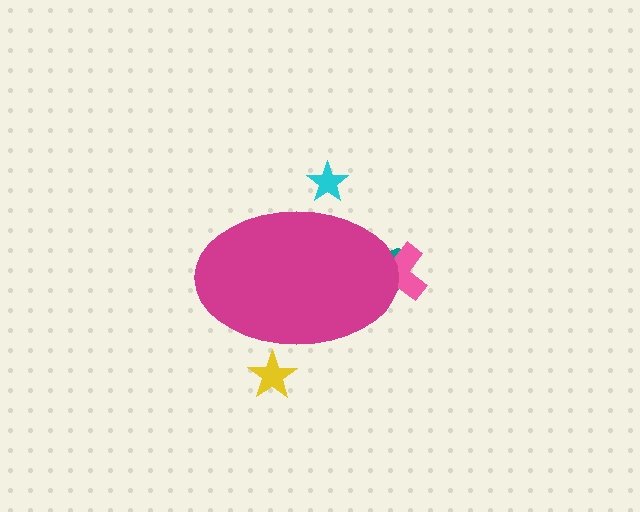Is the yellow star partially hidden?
Yes, the yellow star is partially hidden behind the magenta ellipse.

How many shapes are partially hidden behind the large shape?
4 shapes are partially hidden.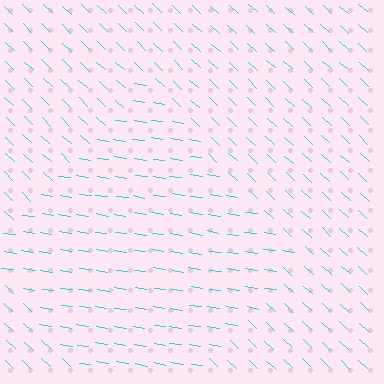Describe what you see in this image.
The image is filled with small cyan line segments. A diamond region in the image has lines oriented differently from the surrounding lines, creating a visible texture boundary.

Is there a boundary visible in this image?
Yes, there is a texture boundary formed by a change in line orientation.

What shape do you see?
I see a diamond.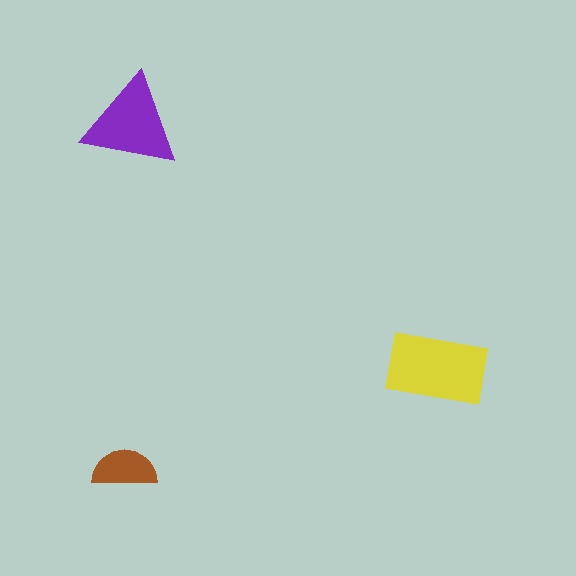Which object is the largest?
The yellow rectangle.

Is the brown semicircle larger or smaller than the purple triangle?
Smaller.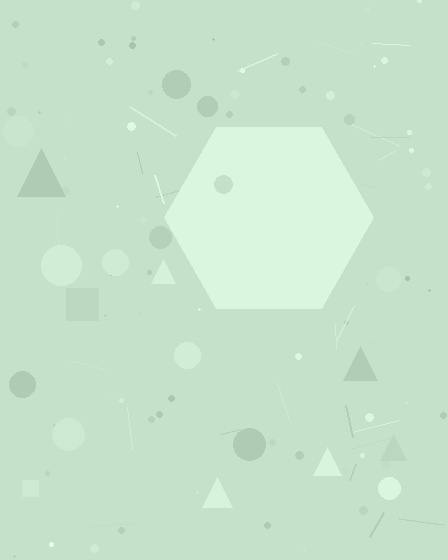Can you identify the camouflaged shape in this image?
The camouflaged shape is a hexagon.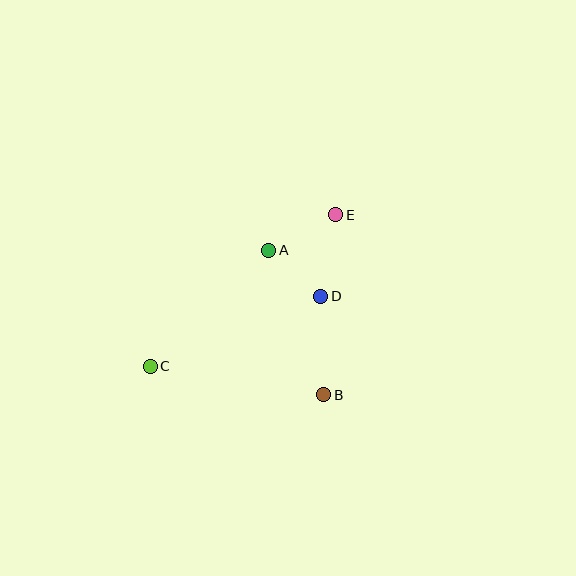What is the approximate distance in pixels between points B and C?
The distance between B and C is approximately 176 pixels.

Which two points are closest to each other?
Points A and D are closest to each other.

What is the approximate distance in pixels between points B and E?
The distance between B and E is approximately 180 pixels.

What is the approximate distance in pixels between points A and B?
The distance between A and B is approximately 155 pixels.